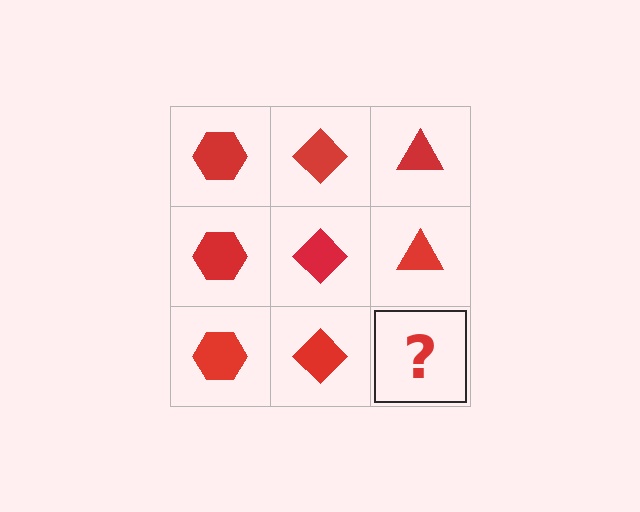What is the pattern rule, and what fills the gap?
The rule is that each column has a consistent shape. The gap should be filled with a red triangle.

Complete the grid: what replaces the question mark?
The question mark should be replaced with a red triangle.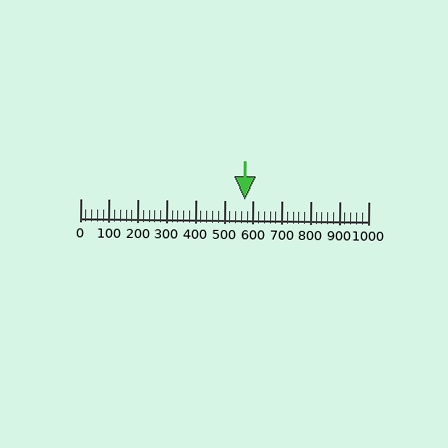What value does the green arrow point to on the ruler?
The green arrow points to approximately 572.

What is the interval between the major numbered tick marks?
The major tick marks are spaced 100 units apart.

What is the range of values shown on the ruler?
The ruler shows values from 0 to 1000.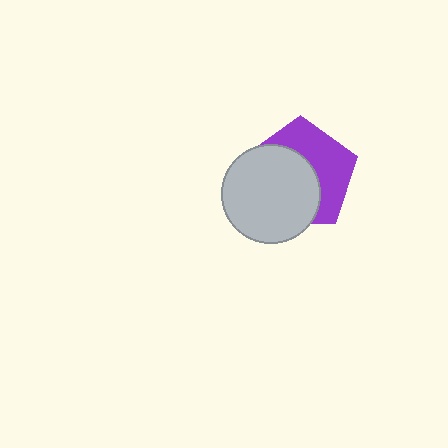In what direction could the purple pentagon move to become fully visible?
The purple pentagon could move toward the upper-right. That would shift it out from behind the light gray circle entirely.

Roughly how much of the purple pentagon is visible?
About half of it is visible (roughly 45%).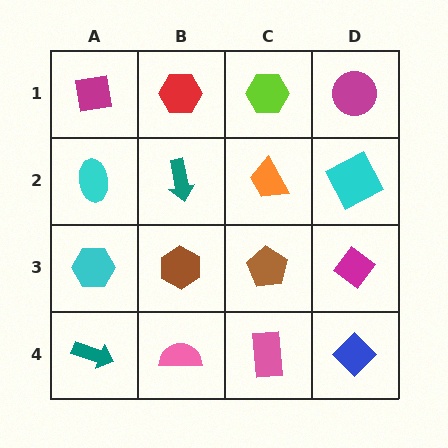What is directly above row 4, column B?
A brown hexagon.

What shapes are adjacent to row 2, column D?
A magenta circle (row 1, column D), a magenta diamond (row 3, column D), an orange trapezoid (row 2, column C).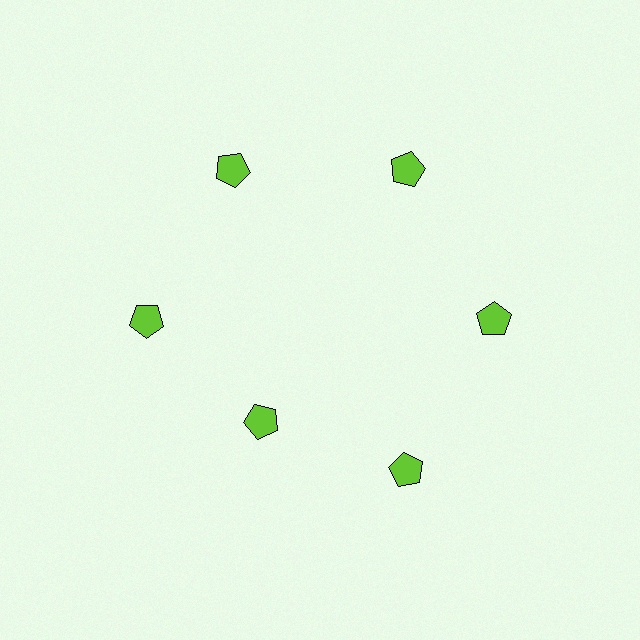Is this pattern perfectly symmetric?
No. The 6 lime pentagons are arranged in a ring, but one element near the 7 o'clock position is pulled inward toward the center, breaking the 6-fold rotational symmetry.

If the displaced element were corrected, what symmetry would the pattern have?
It would have 6-fold rotational symmetry — the pattern would map onto itself every 60 degrees.